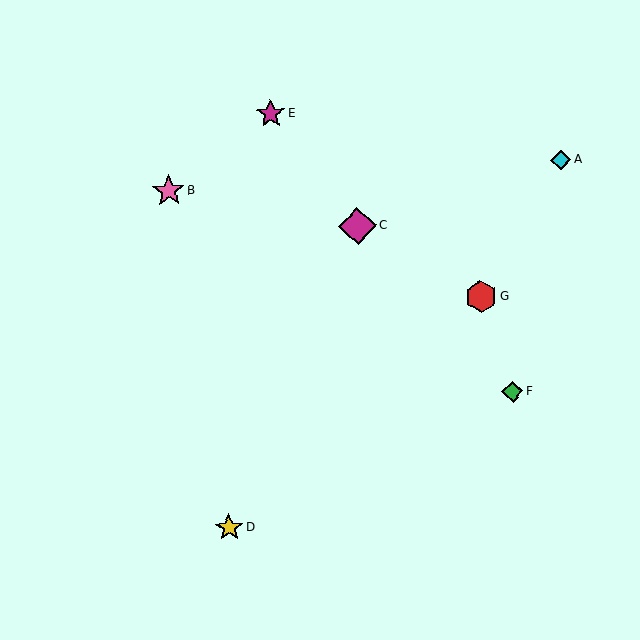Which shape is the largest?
The magenta diamond (labeled C) is the largest.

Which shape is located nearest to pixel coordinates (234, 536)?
The yellow star (labeled D) at (229, 528) is nearest to that location.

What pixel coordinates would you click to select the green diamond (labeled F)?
Click at (512, 392) to select the green diamond F.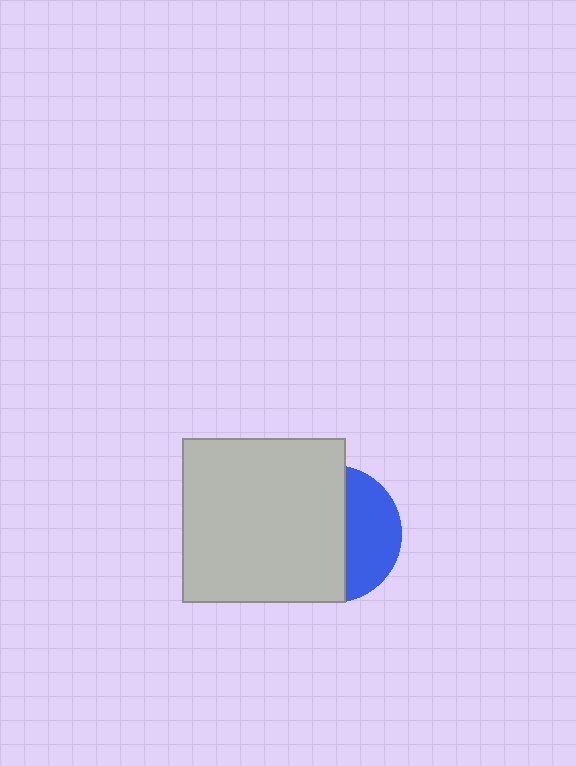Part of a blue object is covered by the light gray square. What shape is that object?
It is a circle.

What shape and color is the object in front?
The object in front is a light gray square.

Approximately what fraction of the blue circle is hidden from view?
Roughly 62% of the blue circle is hidden behind the light gray square.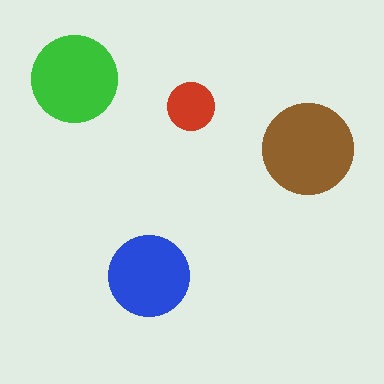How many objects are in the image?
There are 4 objects in the image.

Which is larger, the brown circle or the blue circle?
The brown one.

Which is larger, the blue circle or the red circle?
The blue one.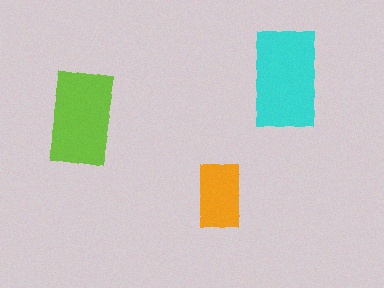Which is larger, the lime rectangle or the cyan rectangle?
The cyan one.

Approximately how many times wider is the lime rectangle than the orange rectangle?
About 1.5 times wider.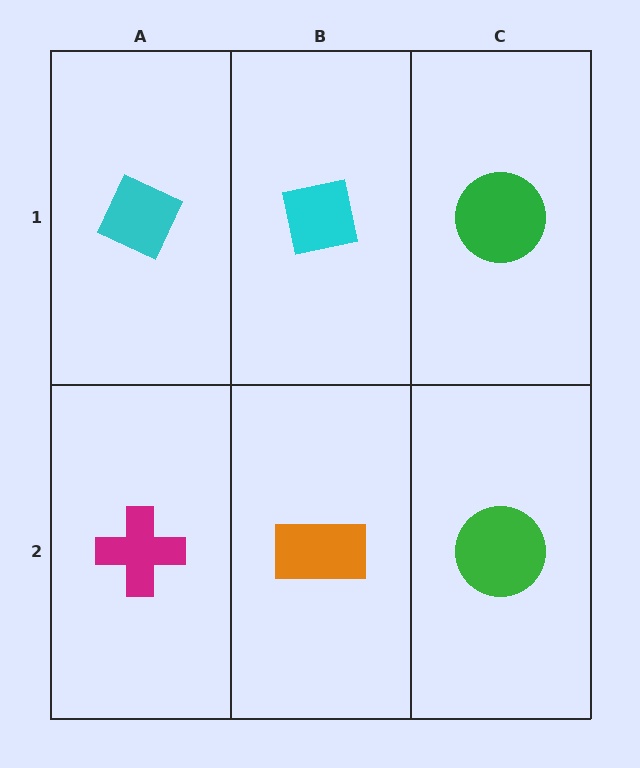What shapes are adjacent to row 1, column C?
A green circle (row 2, column C), a cyan square (row 1, column B).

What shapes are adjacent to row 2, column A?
A cyan diamond (row 1, column A), an orange rectangle (row 2, column B).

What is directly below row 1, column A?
A magenta cross.